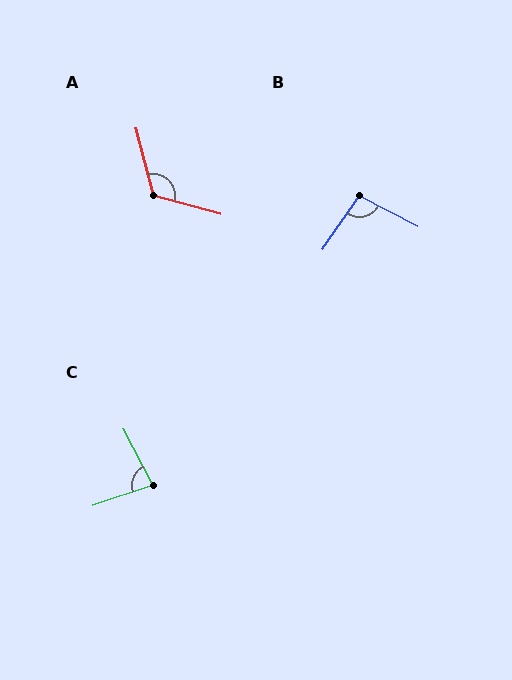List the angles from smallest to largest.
C (81°), B (96°), A (119°).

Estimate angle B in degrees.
Approximately 96 degrees.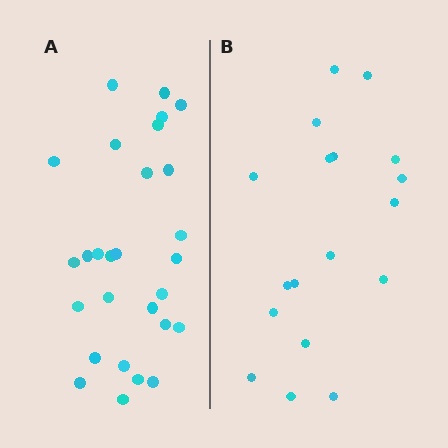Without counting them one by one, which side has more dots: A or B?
Region A (the left region) has more dots.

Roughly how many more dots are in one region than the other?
Region A has roughly 10 or so more dots than region B.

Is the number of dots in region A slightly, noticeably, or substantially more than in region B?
Region A has substantially more. The ratio is roughly 1.6 to 1.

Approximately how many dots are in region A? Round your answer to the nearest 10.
About 30 dots. (The exact count is 28, which rounds to 30.)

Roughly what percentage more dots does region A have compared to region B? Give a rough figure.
About 55% more.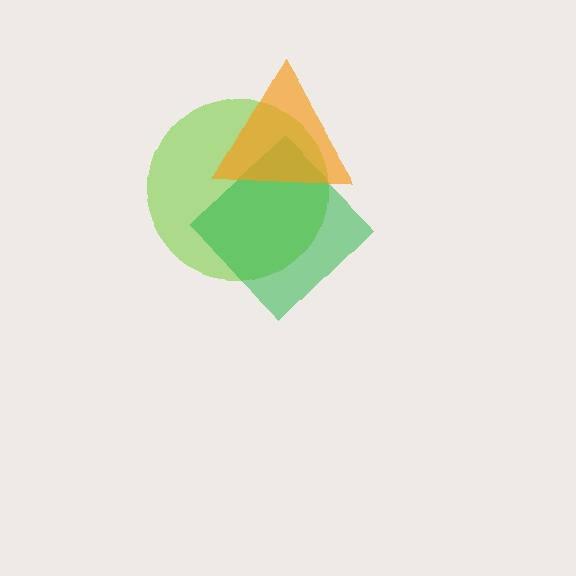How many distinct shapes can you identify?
There are 3 distinct shapes: a lime circle, a green diamond, an orange triangle.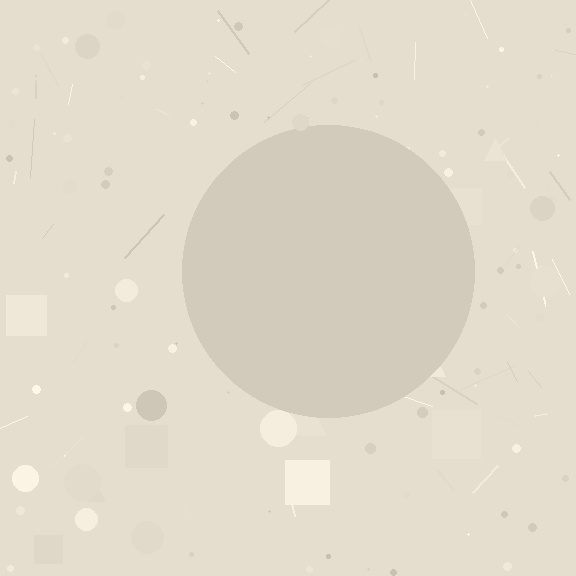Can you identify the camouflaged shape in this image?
The camouflaged shape is a circle.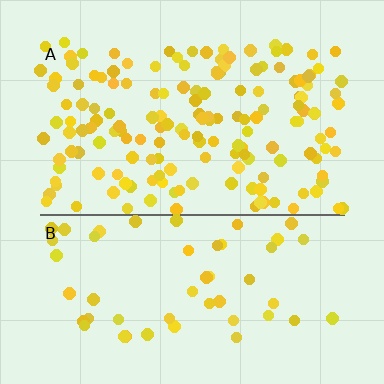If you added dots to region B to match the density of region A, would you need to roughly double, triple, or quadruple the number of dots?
Approximately triple.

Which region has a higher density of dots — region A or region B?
A (the top).